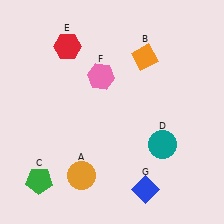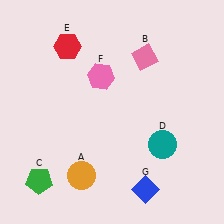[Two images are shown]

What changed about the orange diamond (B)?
In Image 1, B is orange. In Image 2, it changed to pink.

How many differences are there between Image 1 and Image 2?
There is 1 difference between the two images.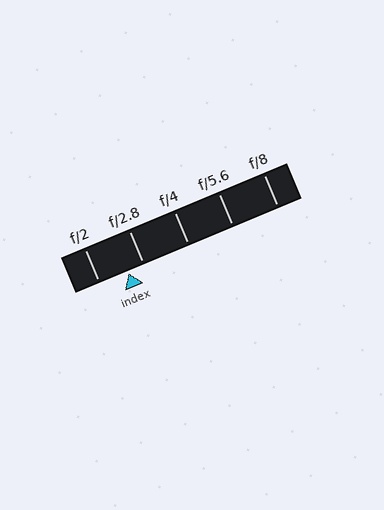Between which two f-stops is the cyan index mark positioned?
The index mark is between f/2 and f/2.8.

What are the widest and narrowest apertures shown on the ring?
The widest aperture shown is f/2 and the narrowest is f/8.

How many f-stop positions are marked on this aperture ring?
There are 5 f-stop positions marked.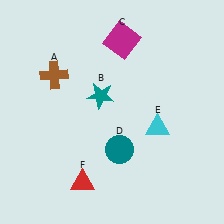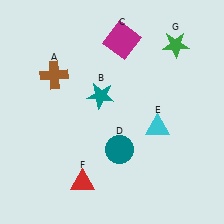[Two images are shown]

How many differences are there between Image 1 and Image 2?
There is 1 difference between the two images.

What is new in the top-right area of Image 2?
A green star (G) was added in the top-right area of Image 2.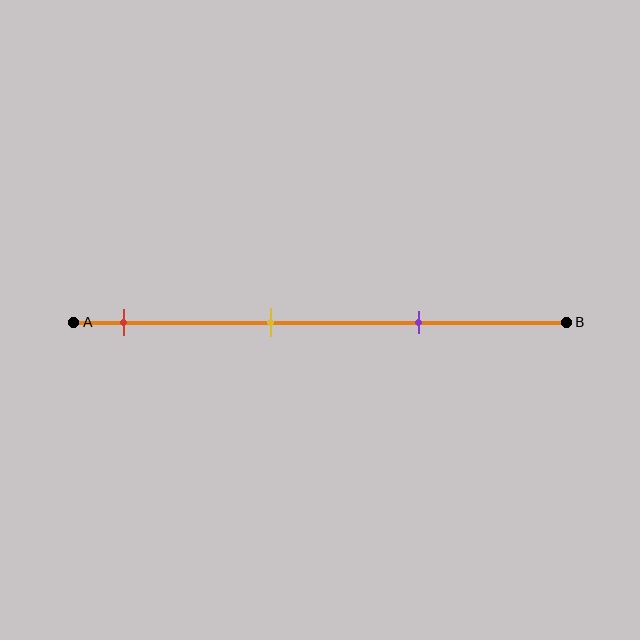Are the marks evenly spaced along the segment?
Yes, the marks are approximately evenly spaced.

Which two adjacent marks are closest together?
The yellow and purple marks are the closest adjacent pair.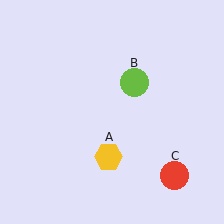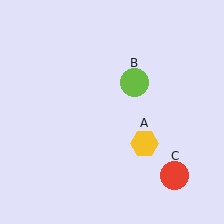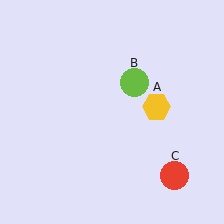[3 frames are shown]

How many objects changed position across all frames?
1 object changed position: yellow hexagon (object A).